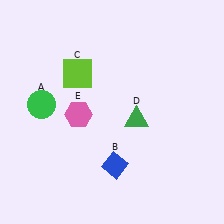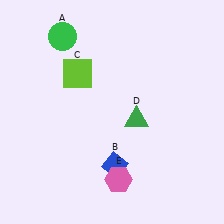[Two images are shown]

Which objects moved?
The objects that moved are: the green circle (A), the pink hexagon (E).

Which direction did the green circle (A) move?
The green circle (A) moved up.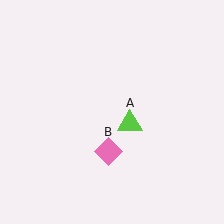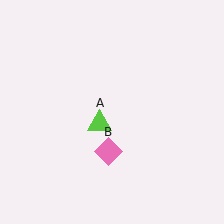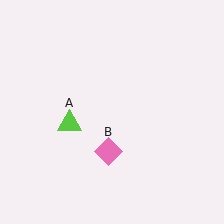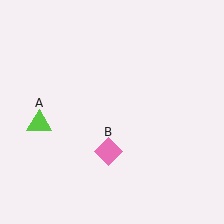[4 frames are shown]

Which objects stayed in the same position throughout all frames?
Pink diamond (object B) remained stationary.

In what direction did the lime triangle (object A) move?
The lime triangle (object A) moved left.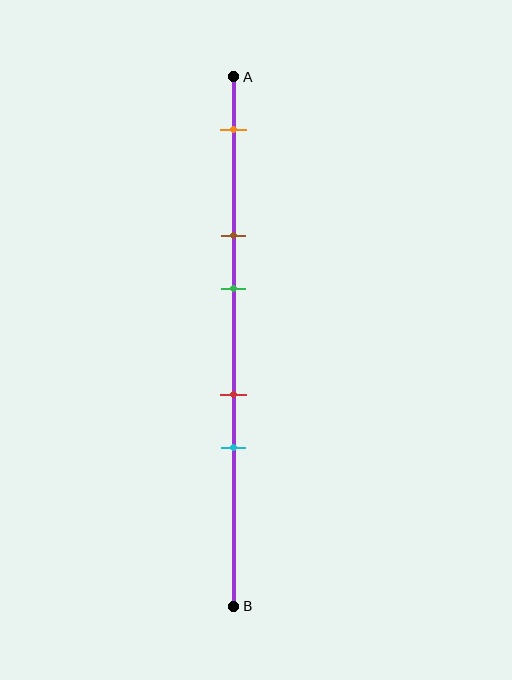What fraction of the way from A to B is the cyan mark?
The cyan mark is approximately 70% (0.7) of the way from A to B.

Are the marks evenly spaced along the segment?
No, the marks are not evenly spaced.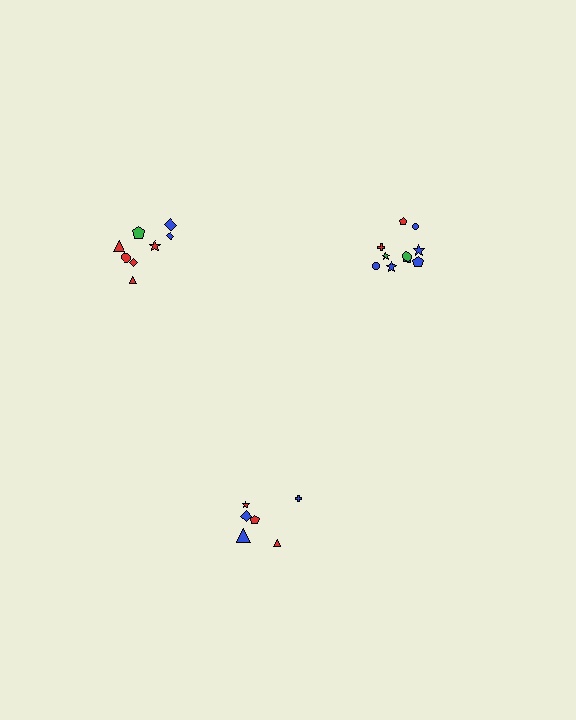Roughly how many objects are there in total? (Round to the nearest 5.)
Roughly 25 objects in total.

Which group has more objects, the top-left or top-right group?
The top-right group.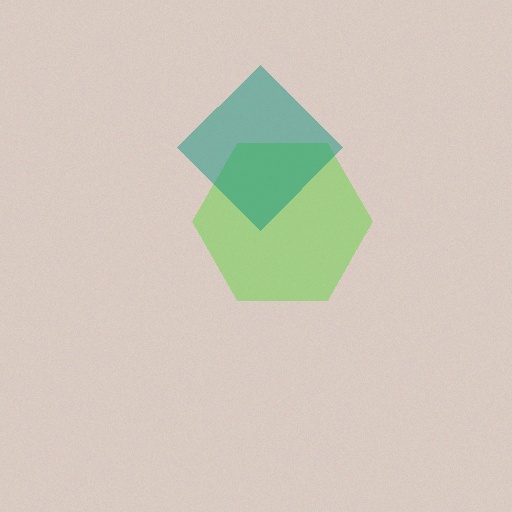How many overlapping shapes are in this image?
There are 2 overlapping shapes in the image.